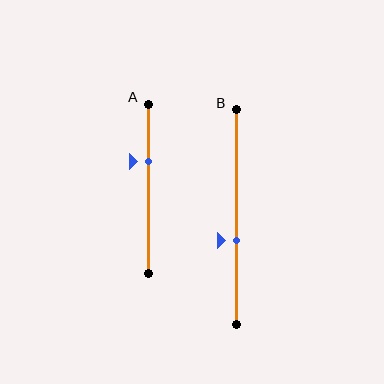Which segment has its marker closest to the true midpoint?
Segment B has its marker closest to the true midpoint.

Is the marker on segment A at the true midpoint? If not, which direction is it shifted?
No, the marker on segment A is shifted upward by about 16% of the segment length.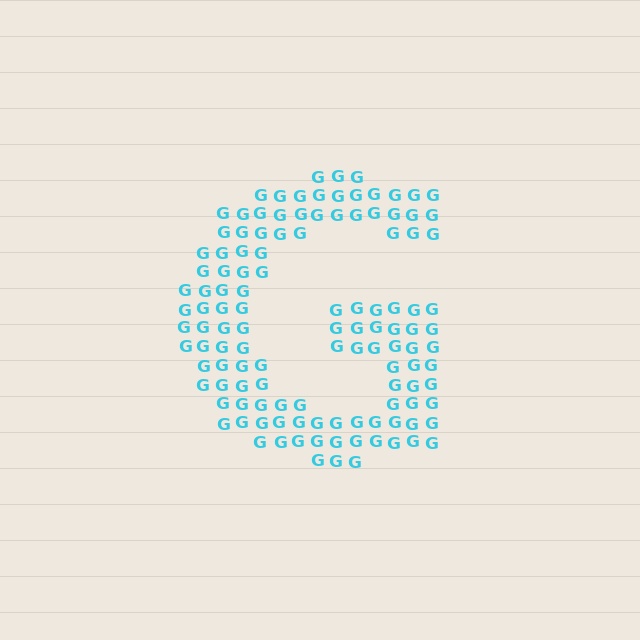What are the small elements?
The small elements are letter G's.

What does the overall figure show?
The overall figure shows the letter G.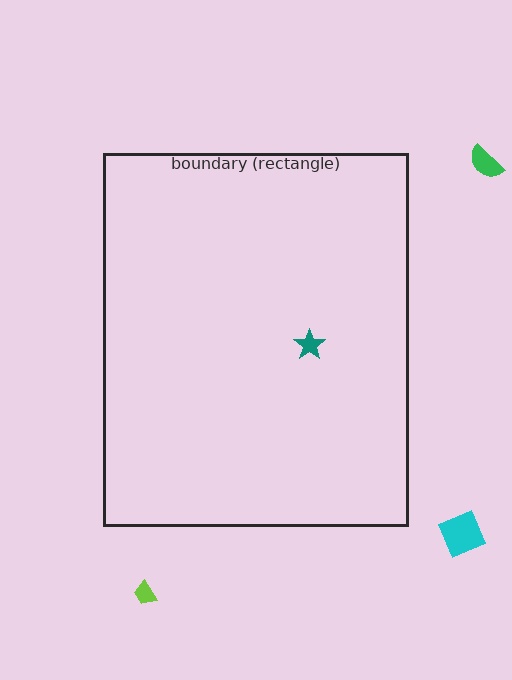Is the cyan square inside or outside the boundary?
Outside.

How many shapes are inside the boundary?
1 inside, 3 outside.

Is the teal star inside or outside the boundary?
Inside.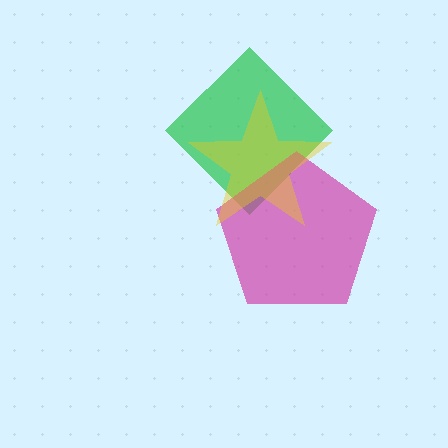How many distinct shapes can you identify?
There are 3 distinct shapes: a green diamond, a magenta pentagon, a yellow star.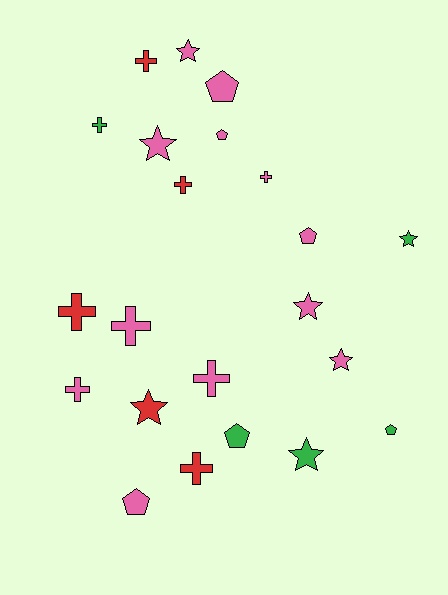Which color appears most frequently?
Pink, with 12 objects.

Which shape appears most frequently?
Cross, with 9 objects.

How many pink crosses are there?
There are 4 pink crosses.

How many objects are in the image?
There are 22 objects.